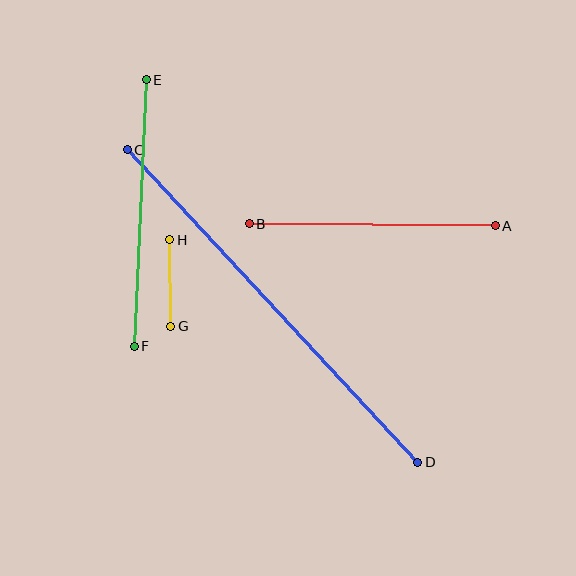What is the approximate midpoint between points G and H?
The midpoint is at approximately (170, 283) pixels.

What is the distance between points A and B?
The distance is approximately 246 pixels.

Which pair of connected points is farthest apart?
Points C and D are farthest apart.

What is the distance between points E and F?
The distance is approximately 267 pixels.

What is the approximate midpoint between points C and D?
The midpoint is at approximately (273, 306) pixels.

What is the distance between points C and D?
The distance is approximately 427 pixels.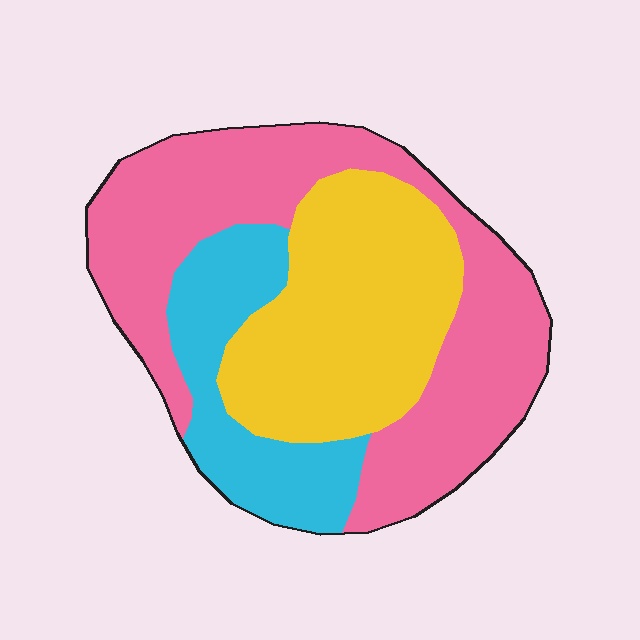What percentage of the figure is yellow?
Yellow takes up about one third (1/3) of the figure.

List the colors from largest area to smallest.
From largest to smallest: pink, yellow, cyan.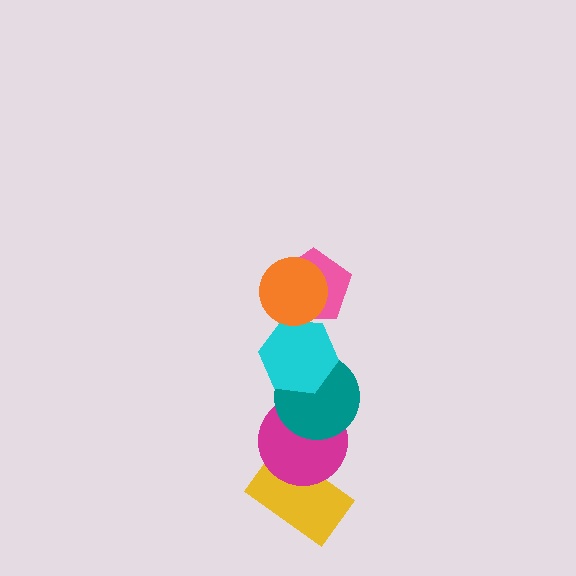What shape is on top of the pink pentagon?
The orange circle is on top of the pink pentagon.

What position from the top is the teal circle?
The teal circle is 4th from the top.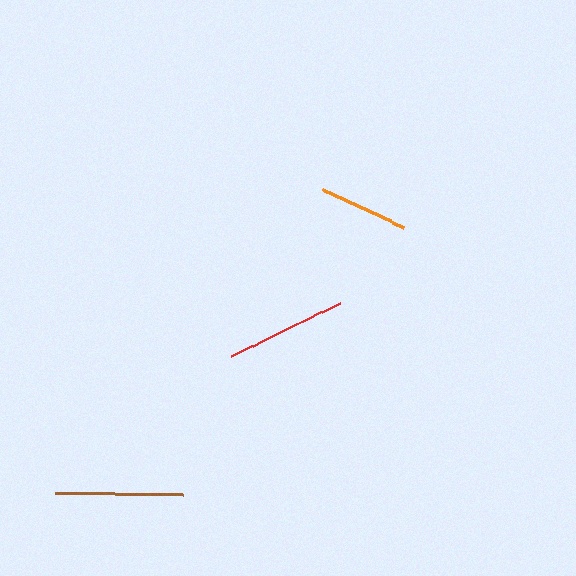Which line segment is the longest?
The brown line is the longest at approximately 127 pixels.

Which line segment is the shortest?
The orange line is the shortest at approximately 89 pixels.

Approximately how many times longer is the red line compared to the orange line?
The red line is approximately 1.4 times the length of the orange line.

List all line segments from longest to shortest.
From longest to shortest: brown, red, orange.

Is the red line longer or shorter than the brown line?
The brown line is longer than the red line.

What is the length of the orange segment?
The orange segment is approximately 89 pixels long.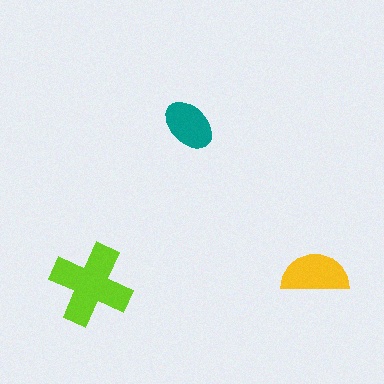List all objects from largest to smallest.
The lime cross, the yellow semicircle, the teal ellipse.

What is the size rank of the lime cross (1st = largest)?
1st.